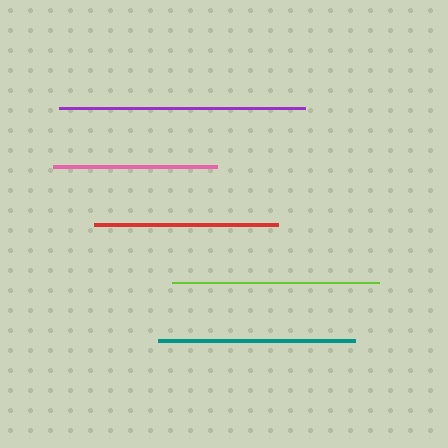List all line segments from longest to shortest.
From longest to shortest: purple, lime, teal, red, pink.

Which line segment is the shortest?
The pink line is the shortest at approximately 164 pixels.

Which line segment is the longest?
The purple line is the longest at approximately 246 pixels.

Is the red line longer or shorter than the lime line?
The lime line is longer than the red line.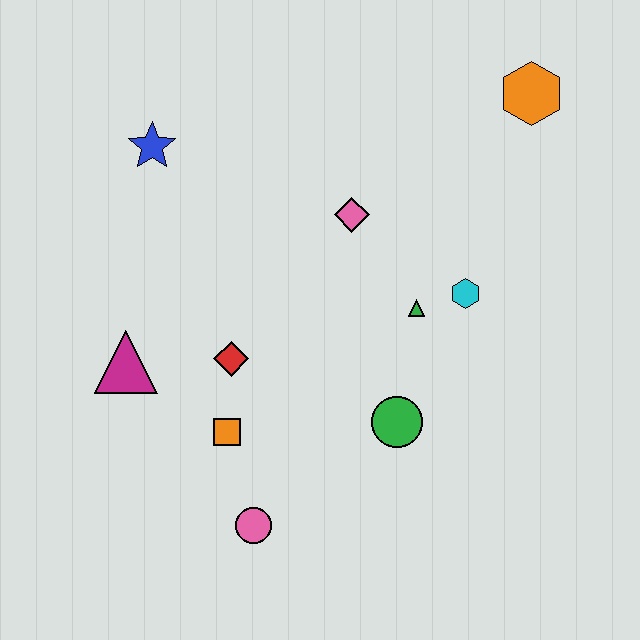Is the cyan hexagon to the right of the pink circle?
Yes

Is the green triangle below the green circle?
No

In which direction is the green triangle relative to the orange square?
The green triangle is to the right of the orange square.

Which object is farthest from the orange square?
The orange hexagon is farthest from the orange square.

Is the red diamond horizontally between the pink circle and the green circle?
No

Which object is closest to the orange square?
The red diamond is closest to the orange square.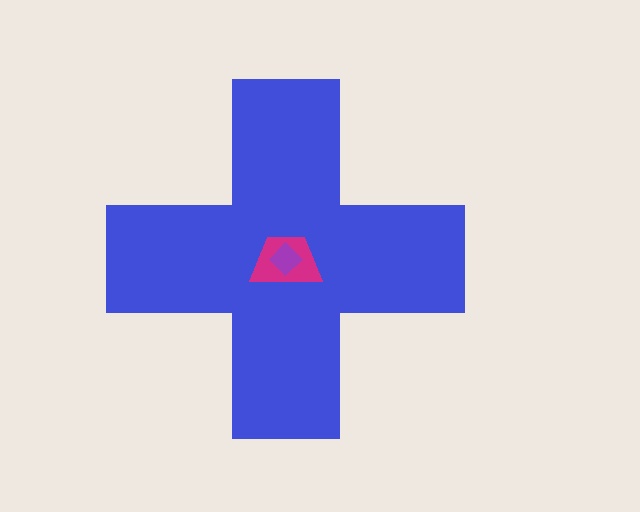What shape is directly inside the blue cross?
The magenta trapezoid.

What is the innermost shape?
The purple diamond.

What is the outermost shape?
The blue cross.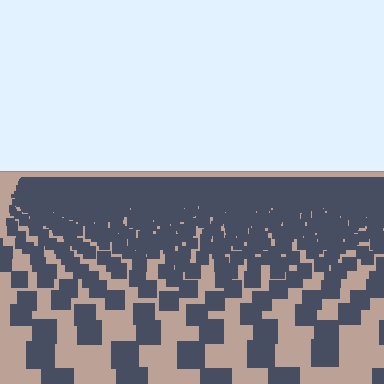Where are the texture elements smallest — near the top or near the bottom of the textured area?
Near the top.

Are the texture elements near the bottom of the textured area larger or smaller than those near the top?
Larger. Near the bottom, elements are closer to the viewer and appear at a bigger on-screen size.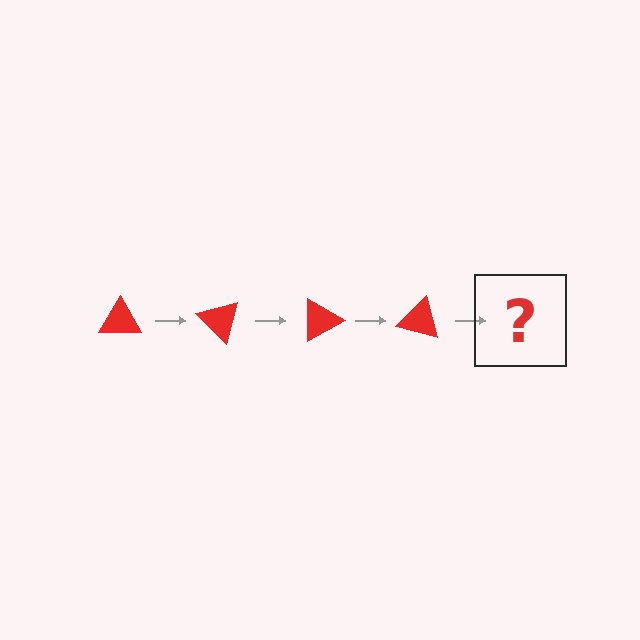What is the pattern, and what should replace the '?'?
The pattern is that the triangle rotates 45 degrees each step. The '?' should be a red triangle rotated 180 degrees.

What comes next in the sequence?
The next element should be a red triangle rotated 180 degrees.